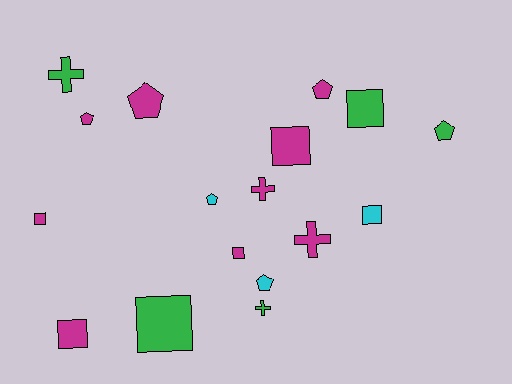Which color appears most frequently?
Magenta, with 9 objects.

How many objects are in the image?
There are 17 objects.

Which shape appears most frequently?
Square, with 7 objects.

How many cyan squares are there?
There is 1 cyan square.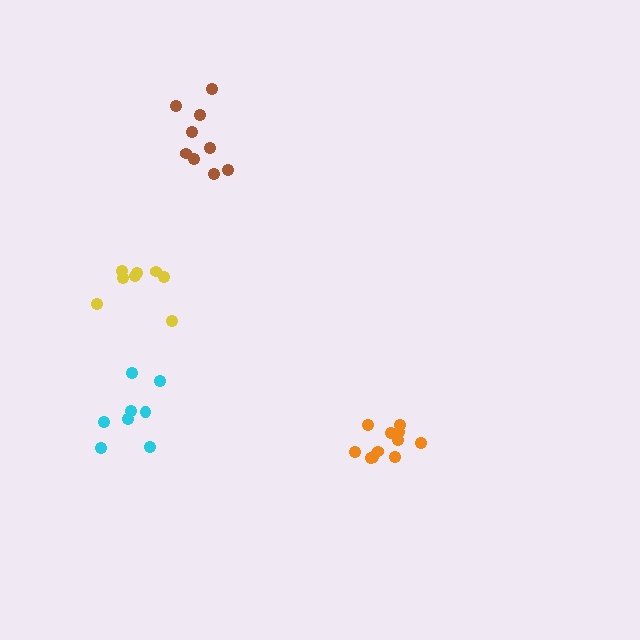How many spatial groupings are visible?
There are 4 spatial groupings.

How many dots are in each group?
Group 1: 8 dots, Group 2: 9 dots, Group 3: 11 dots, Group 4: 8 dots (36 total).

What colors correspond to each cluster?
The clusters are colored: cyan, brown, orange, yellow.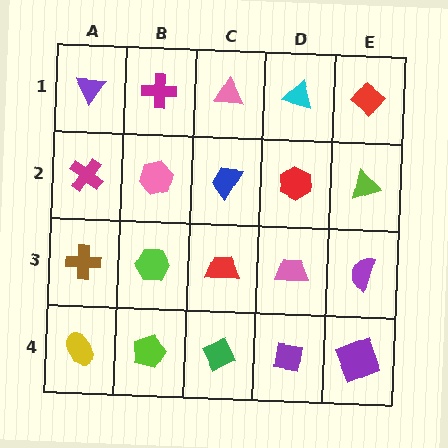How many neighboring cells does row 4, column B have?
3.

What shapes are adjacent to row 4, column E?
A purple semicircle (row 3, column E), a purple square (row 4, column D).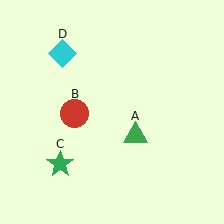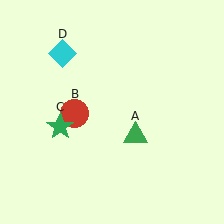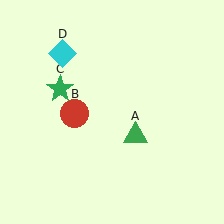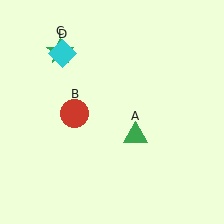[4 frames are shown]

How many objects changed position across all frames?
1 object changed position: green star (object C).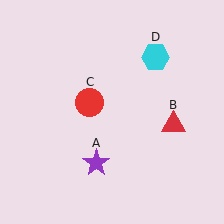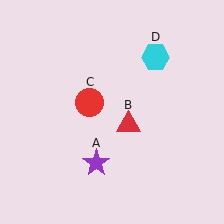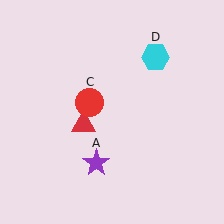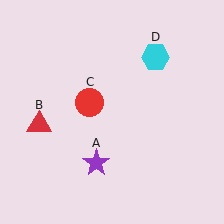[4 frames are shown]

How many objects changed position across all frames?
1 object changed position: red triangle (object B).